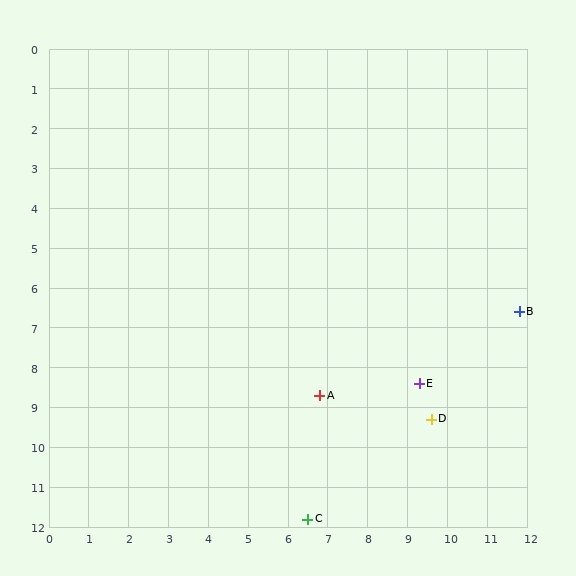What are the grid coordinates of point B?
Point B is at approximately (11.8, 6.6).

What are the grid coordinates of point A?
Point A is at approximately (6.8, 8.7).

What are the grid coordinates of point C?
Point C is at approximately (6.5, 11.8).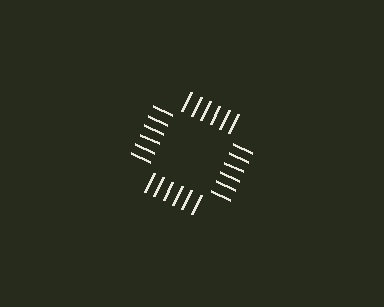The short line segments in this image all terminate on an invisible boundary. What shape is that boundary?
An illusory square — the line segments terminate on its edges but no continuous stroke is drawn.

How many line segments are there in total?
24 — 6 along each of the 4 edges.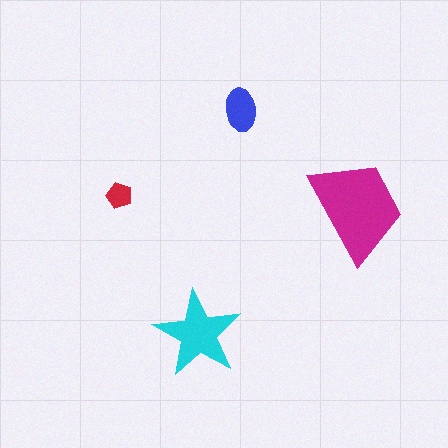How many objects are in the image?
There are 4 objects in the image.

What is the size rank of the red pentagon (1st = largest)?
4th.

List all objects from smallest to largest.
The red pentagon, the blue ellipse, the cyan star, the magenta trapezoid.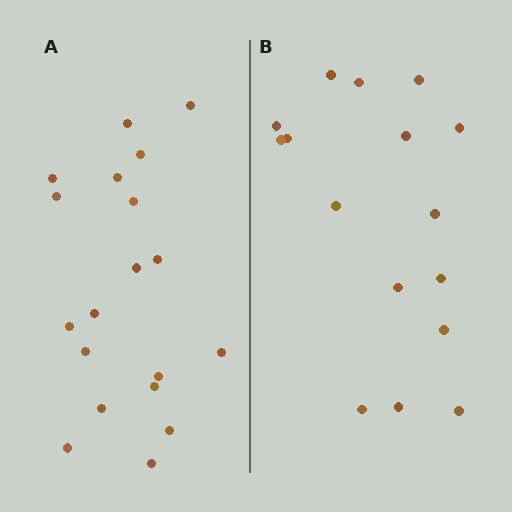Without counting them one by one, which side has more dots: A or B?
Region A (the left region) has more dots.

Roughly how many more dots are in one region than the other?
Region A has just a few more — roughly 2 or 3 more dots than region B.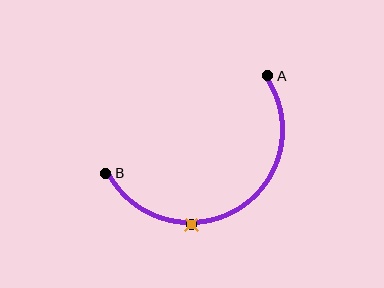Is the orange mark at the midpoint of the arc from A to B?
No. The orange mark lies on the arc but is closer to endpoint B. The arc midpoint would be at the point on the curve equidistant along the arc from both A and B.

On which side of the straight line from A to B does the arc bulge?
The arc bulges below the straight line connecting A and B.